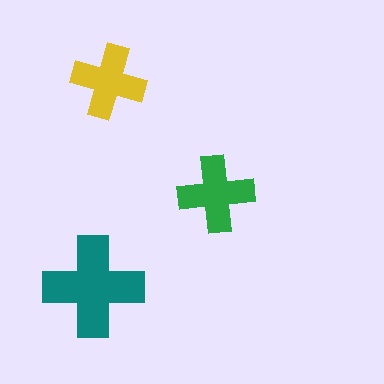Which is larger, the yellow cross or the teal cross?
The teal one.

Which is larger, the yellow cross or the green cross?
The green one.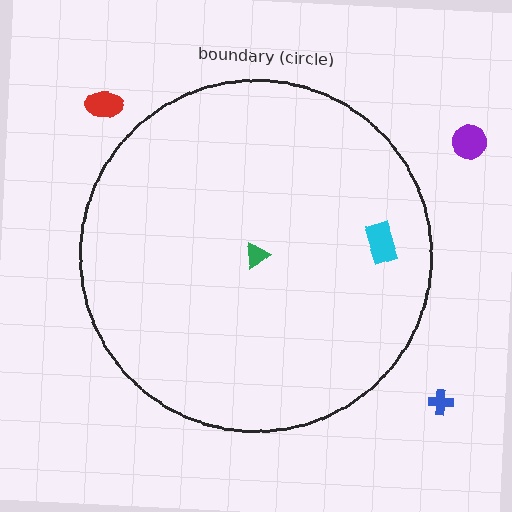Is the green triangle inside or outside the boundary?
Inside.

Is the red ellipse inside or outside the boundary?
Outside.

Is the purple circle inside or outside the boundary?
Outside.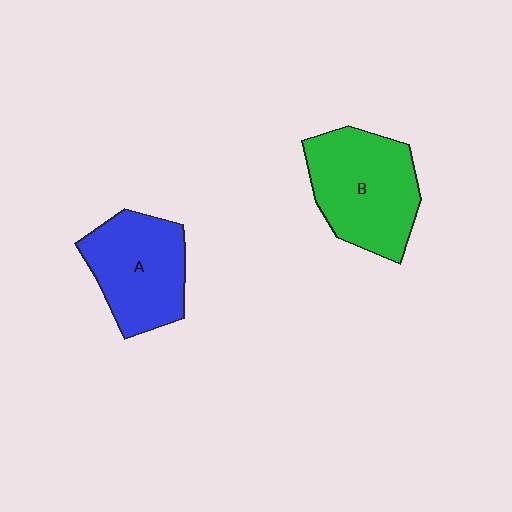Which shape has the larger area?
Shape B (green).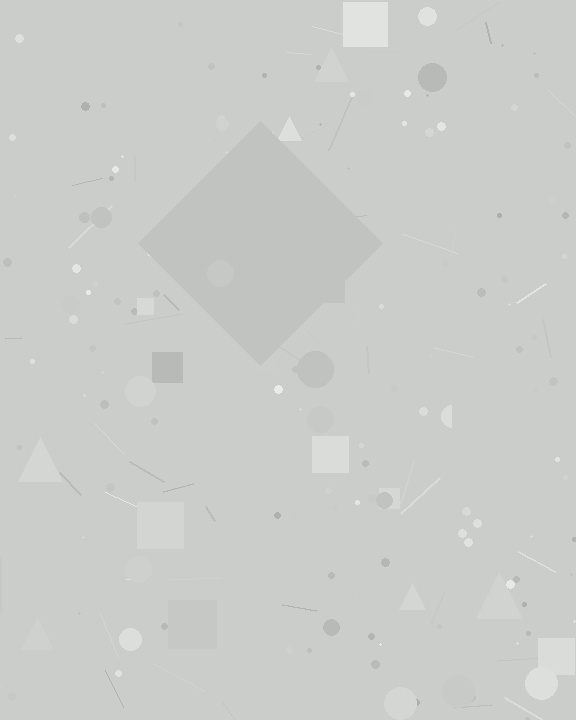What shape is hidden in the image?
A diamond is hidden in the image.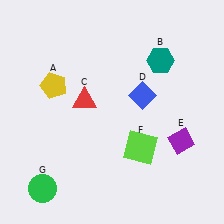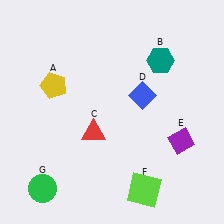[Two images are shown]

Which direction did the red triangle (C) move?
The red triangle (C) moved down.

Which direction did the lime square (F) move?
The lime square (F) moved down.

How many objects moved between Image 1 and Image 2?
2 objects moved between the two images.